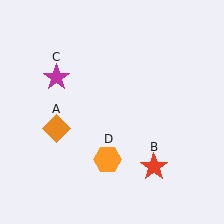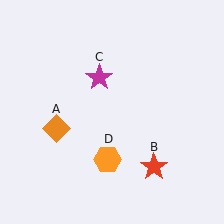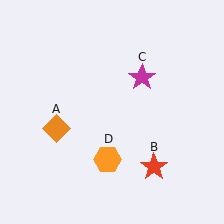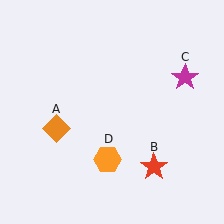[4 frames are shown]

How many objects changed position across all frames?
1 object changed position: magenta star (object C).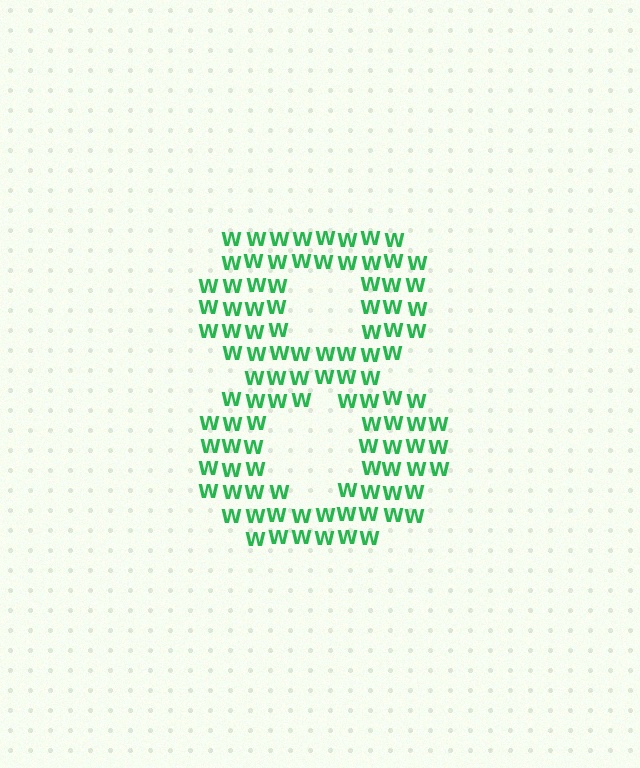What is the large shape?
The large shape is the digit 8.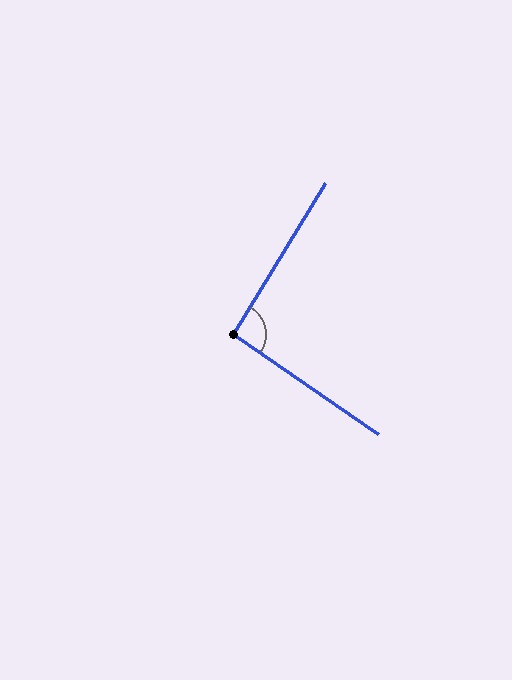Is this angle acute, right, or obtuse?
It is approximately a right angle.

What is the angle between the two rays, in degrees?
Approximately 93 degrees.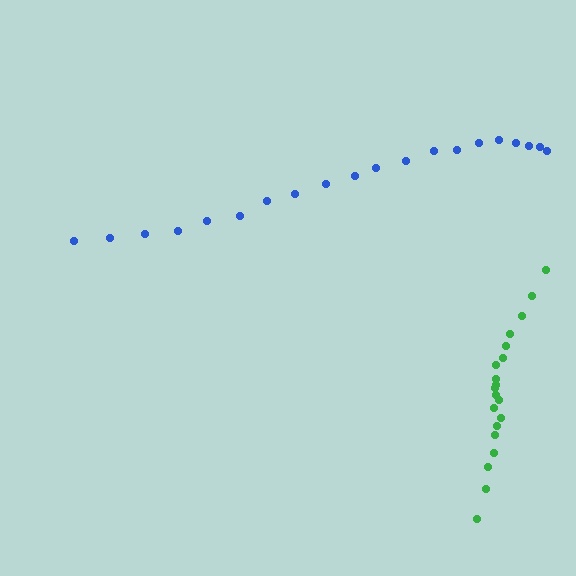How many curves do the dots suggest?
There are 2 distinct paths.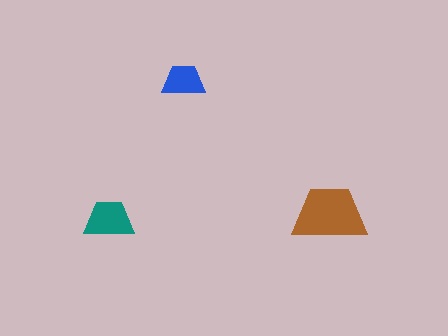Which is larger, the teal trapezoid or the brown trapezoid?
The brown one.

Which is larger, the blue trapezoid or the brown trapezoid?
The brown one.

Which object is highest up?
The blue trapezoid is topmost.